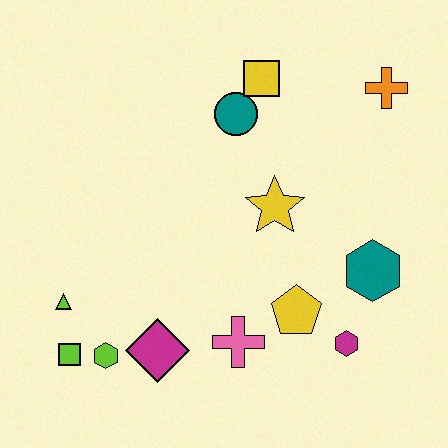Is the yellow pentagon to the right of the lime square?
Yes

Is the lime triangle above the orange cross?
No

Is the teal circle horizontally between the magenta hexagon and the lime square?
Yes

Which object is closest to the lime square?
The lime hexagon is closest to the lime square.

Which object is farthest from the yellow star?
The lime square is farthest from the yellow star.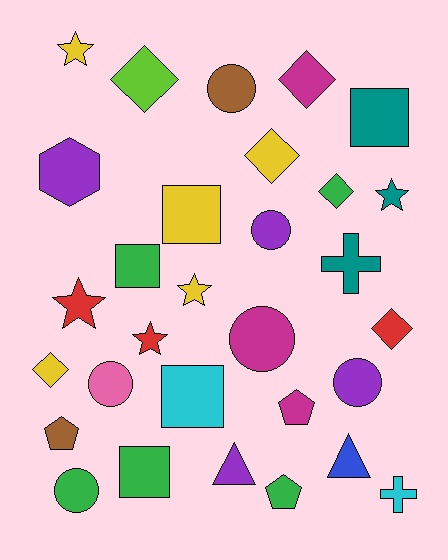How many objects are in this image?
There are 30 objects.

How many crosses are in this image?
There are 2 crosses.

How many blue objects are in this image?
There is 1 blue object.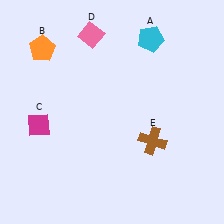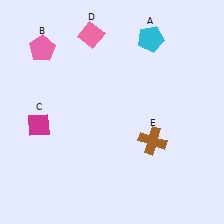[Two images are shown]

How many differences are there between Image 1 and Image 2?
There is 1 difference between the two images.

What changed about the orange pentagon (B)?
In Image 1, B is orange. In Image 2, it changed to pink.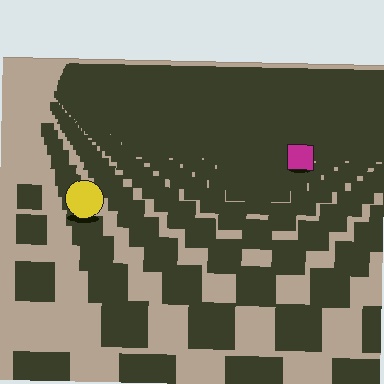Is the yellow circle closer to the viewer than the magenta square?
Yes. The yellow circle is closer — you can tell from the texture gradient: the ground texture is coarser near it.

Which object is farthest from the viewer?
The magenta square is farthest from the viewer. It appears smaller and the ground texture around it is denser.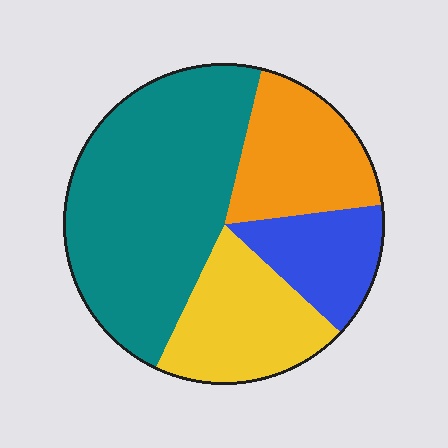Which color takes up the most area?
Teal, at roughly 45%.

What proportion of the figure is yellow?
Yellow covers roughly 20% of the figure.